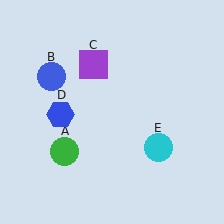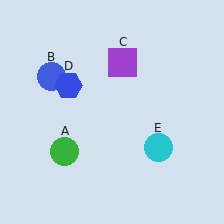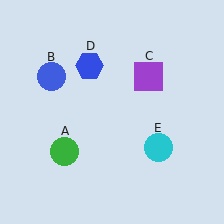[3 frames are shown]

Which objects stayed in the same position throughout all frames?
Green circle (object A) and blue circle (object B) and cyan circle (object E) remained stationary.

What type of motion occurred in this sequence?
The purple square (object C), blue hexagon (object D) rotated clockwise around the center of the scene.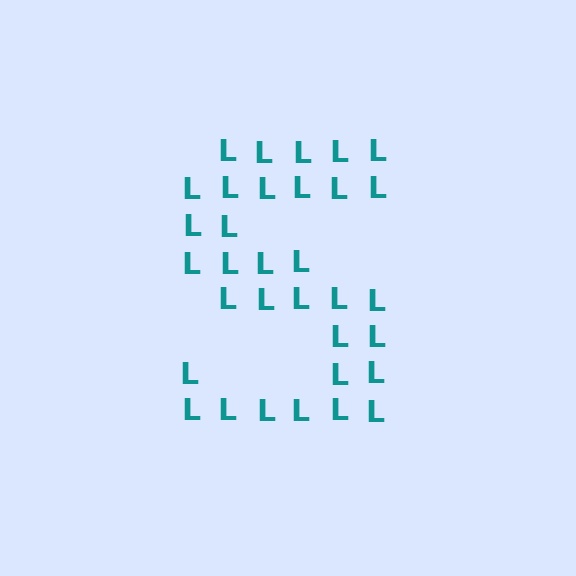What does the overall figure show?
The overall figure shows the letter S.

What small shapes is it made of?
It is made of small letter L's.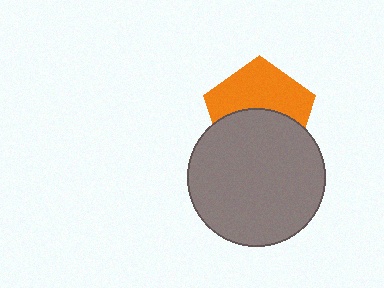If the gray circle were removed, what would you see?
You would see the complete orange pentagon.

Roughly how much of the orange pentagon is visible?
About half of it is visible (roughly 51%).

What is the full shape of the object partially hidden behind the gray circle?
The partially hidden object is an orange pentagon.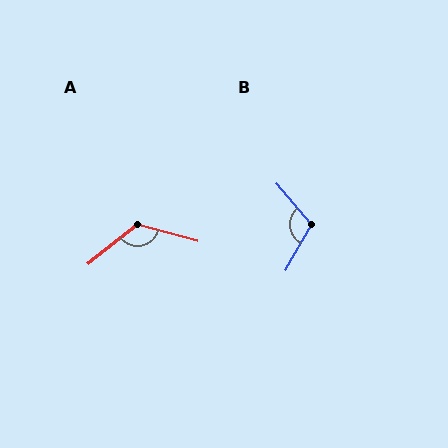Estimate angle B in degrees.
Approximately 110 degrees.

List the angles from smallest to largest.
B (110°), A (126°).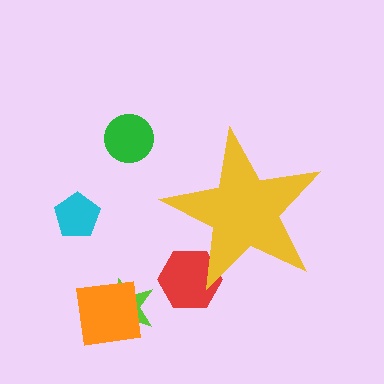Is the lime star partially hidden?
No, the lime star is fully visible.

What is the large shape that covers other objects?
A yellow star.